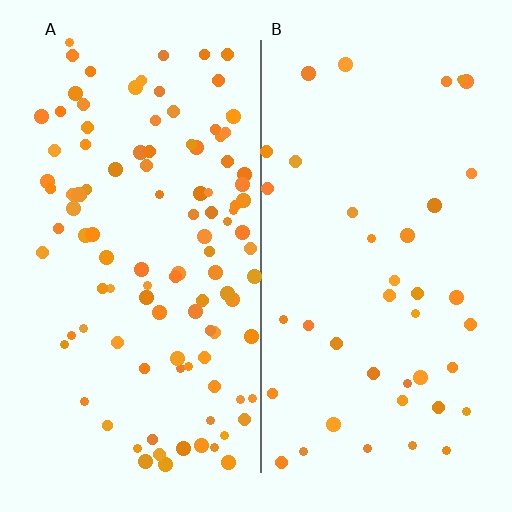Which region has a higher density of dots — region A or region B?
A (the left).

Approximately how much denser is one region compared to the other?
Approximately 2.7× — region A over region B.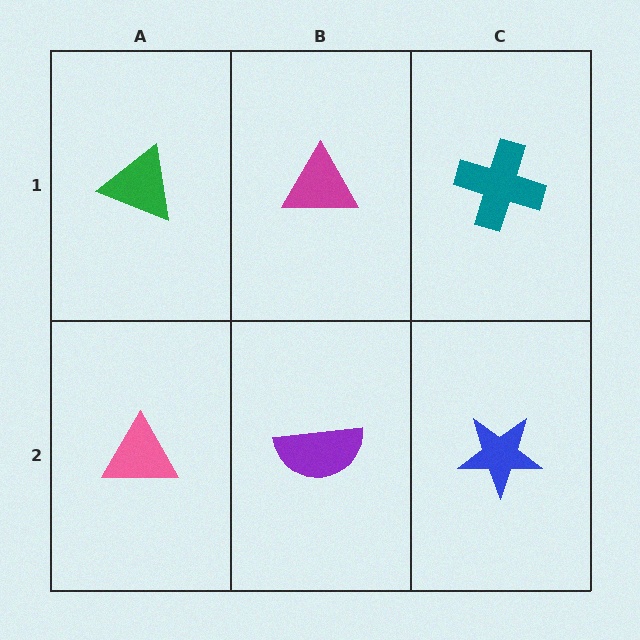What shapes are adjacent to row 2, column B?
A magenta triangle (row 1, column B), a pink triangle (row 2, column A), a blue star (row 2, column C).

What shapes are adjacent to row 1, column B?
A purple semicircle (row 2, column B), a green triangle (row 1, column A), a teal cross (row 1, column C).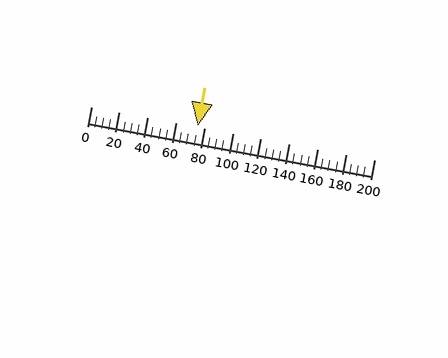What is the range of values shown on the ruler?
The ruler shows values from 0 to 200.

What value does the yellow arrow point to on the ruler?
The yellow arrow points to approximately 75.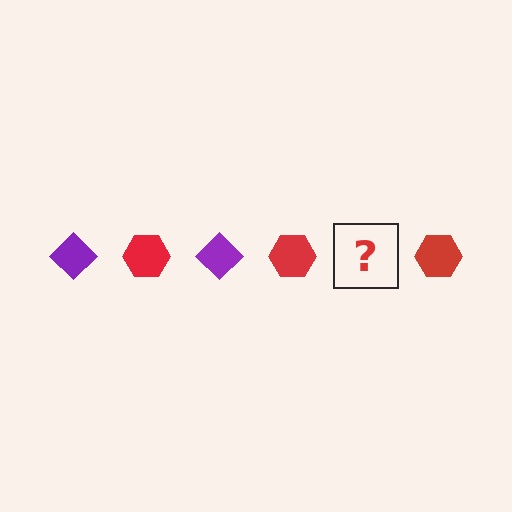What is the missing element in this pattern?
The missing element is a purple diamond.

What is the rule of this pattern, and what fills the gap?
The rule is that the pattern alternates between purple diamond and red hexagon. The gap should be filled with a purple diamond.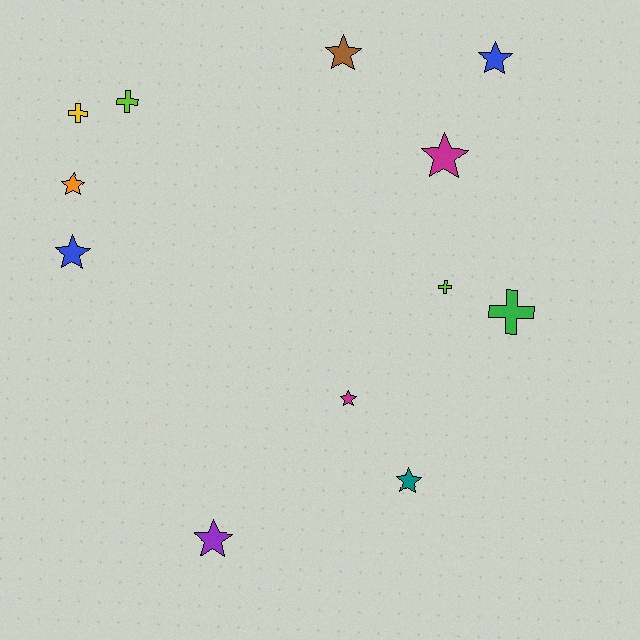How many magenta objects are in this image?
There are 2 magenta objects.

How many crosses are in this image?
There are 4 crosses.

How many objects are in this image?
There are 12 objects.